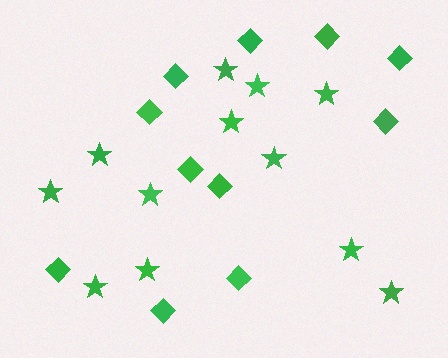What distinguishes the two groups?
There are 2 groups: one group of stars (12) and one group of diamonds (11).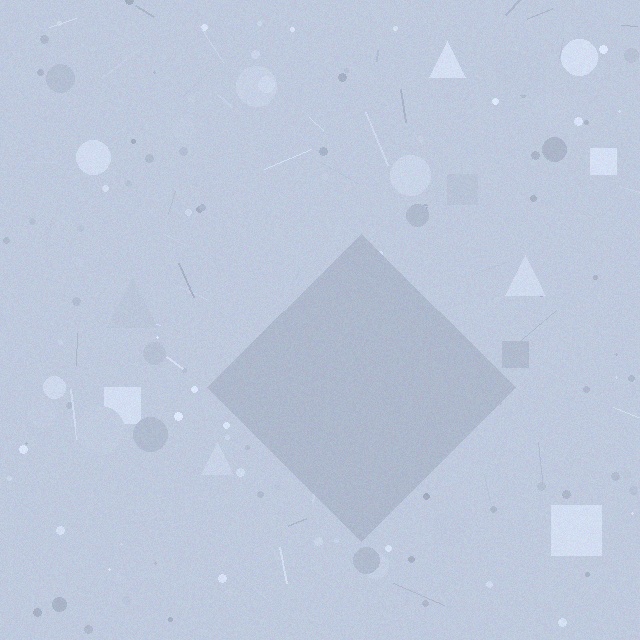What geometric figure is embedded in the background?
A diamond is embedded in the background.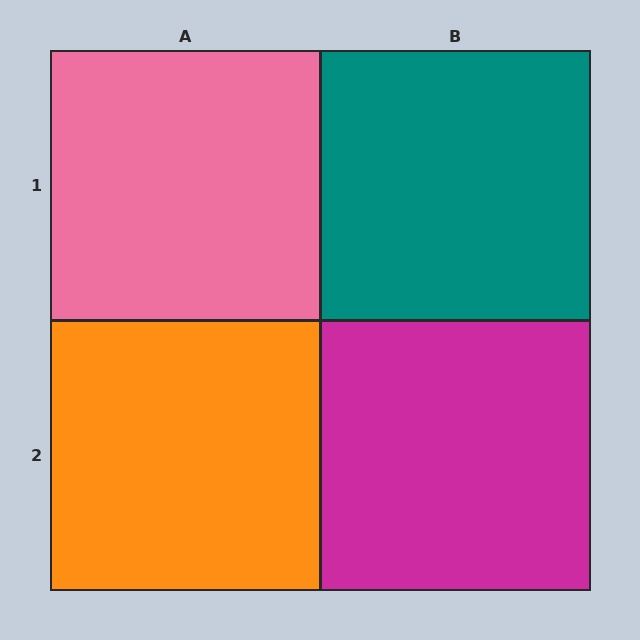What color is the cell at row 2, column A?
Orange.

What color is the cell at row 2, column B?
Magenta.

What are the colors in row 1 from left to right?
Pink, teal.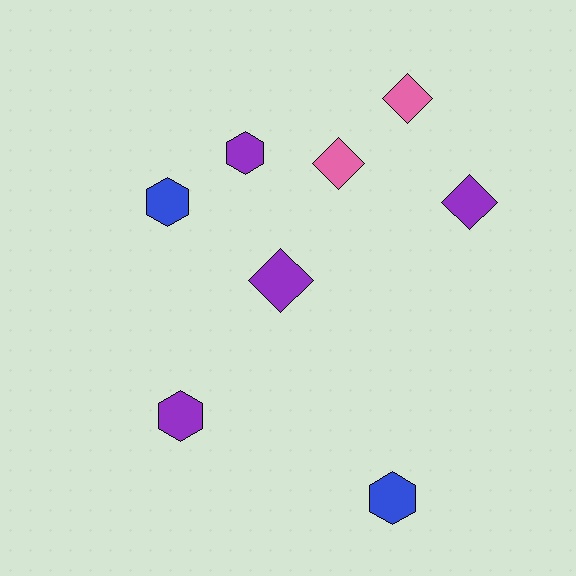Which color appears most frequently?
Purple, with 4 objects.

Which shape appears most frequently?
Hexagon, with 4 objects.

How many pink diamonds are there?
There are 2 pink diamonds.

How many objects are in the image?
There are 8 objects.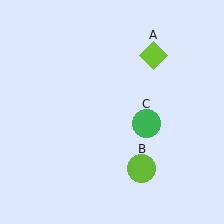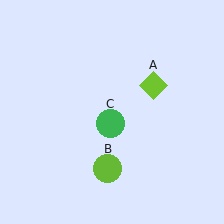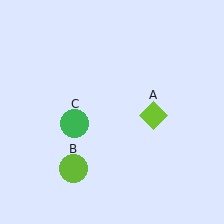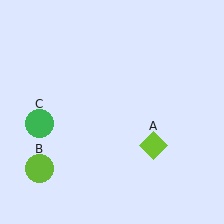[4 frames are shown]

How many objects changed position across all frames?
3 objects changed position: lime diamond (object A), lime circle (object B), green circle (object C).